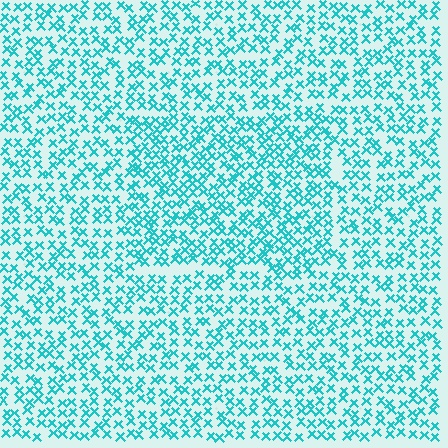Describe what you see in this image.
The image contains small cyan elements arranged at two different densities. A rectangle-shaped region is visible where the elements are more densely packed than the surrounding area.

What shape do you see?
I see a rectangle.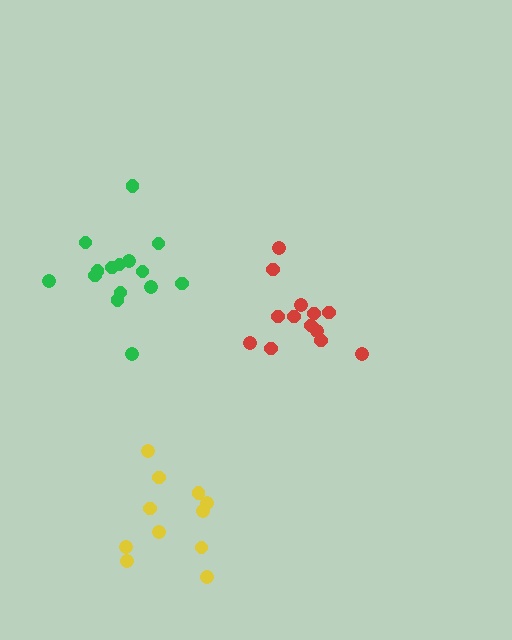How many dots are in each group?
Group 1: 11 dots, Group 2: 15 dots, Group 3: 13 dots (39 total).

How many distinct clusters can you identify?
There are 3 distinct clusters.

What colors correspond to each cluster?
The clusters are colored: yellow, green, red.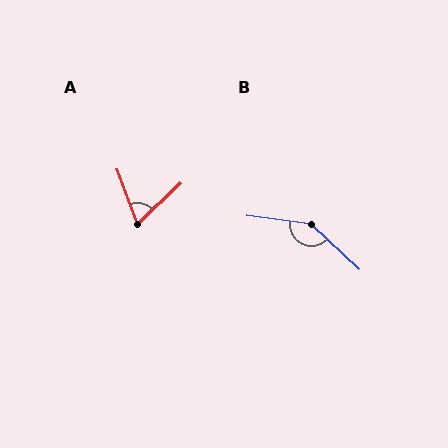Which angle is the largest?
B, at approximately 145 degrees.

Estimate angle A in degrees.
Approximately 67 degrees.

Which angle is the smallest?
A, at approximately 67 degrees.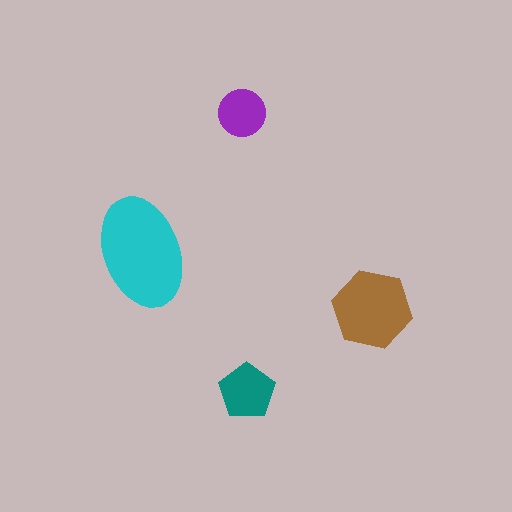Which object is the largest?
The cyan ellipse.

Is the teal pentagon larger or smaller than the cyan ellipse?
Smaller.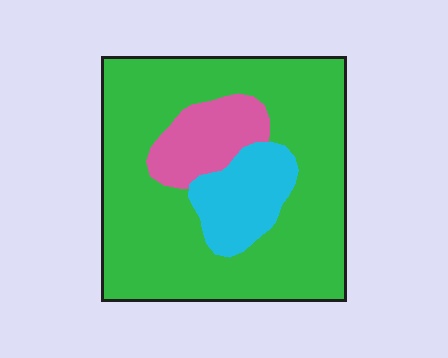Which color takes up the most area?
Green, at roughly 75%.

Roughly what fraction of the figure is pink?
Pink takes up about one eighth (1/8) of the figure.